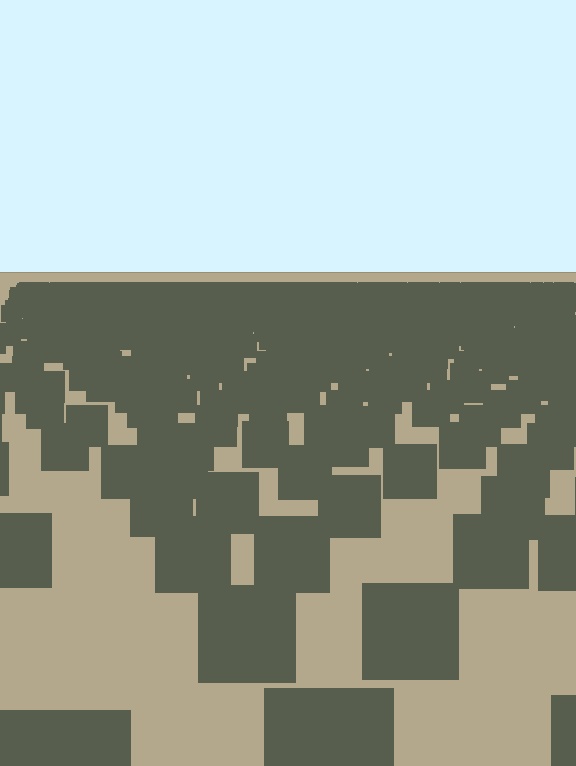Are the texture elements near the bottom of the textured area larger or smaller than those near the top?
Larger. Near the bottom, elements are closer to the viewer and appear at a bigger on-screen size.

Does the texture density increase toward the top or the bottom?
Density increases toward the top.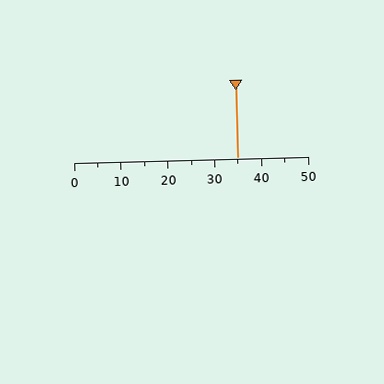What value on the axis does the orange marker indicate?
The marker indicates approximately 35.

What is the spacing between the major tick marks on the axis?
The major ticks are spaced 10 apart.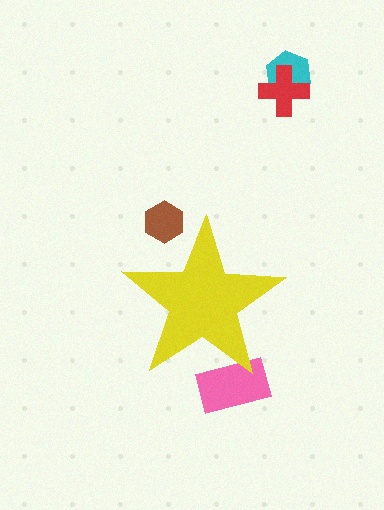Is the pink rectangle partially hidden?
Yes, the pink rectangle is partially hidden behind the yellow star.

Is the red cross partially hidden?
No, the red cross is fully visible.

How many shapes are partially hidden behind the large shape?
2 shapes are partially hidden.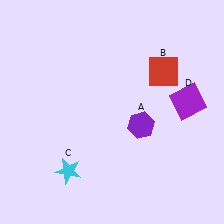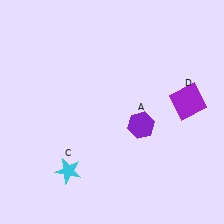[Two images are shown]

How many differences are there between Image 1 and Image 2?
There is 1 difference between the two images.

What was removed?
The red square (B) was removed in Image 2.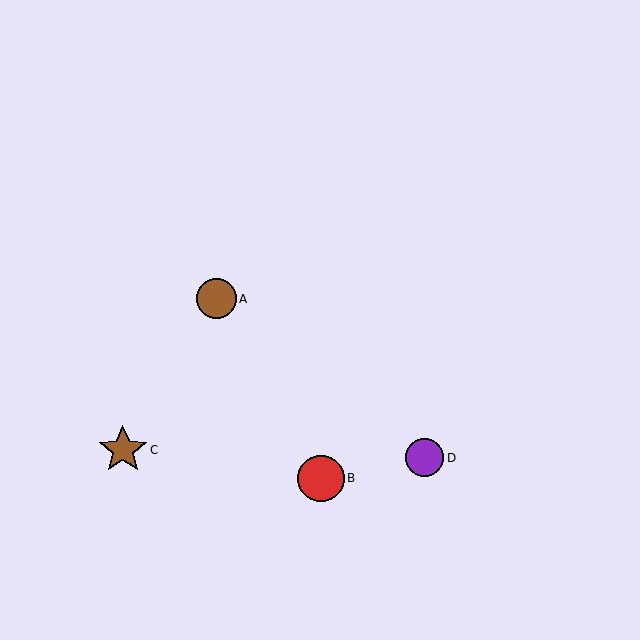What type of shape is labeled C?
Shape C is a brown star.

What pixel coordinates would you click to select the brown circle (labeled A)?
Click at (216, 299) to select the brown circle A.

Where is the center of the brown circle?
The center of the brown circle is at (216, 299).